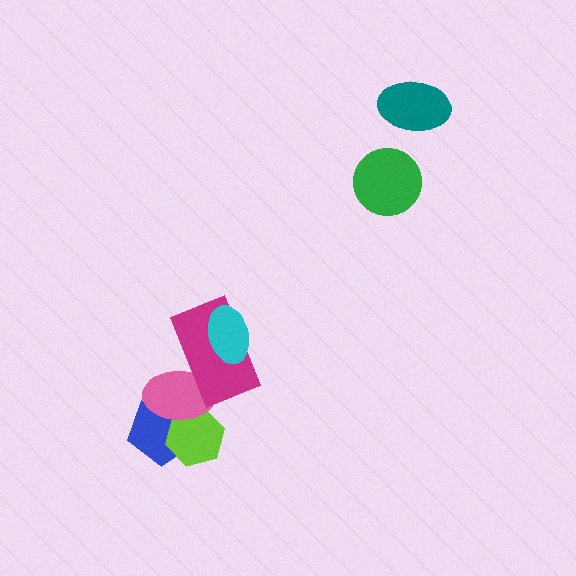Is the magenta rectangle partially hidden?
Yes, it is partially covered by another shape.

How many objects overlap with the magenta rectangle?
2 objects overlap with the magenta rectangle.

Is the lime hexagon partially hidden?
Yes, it is partially covered by another shape.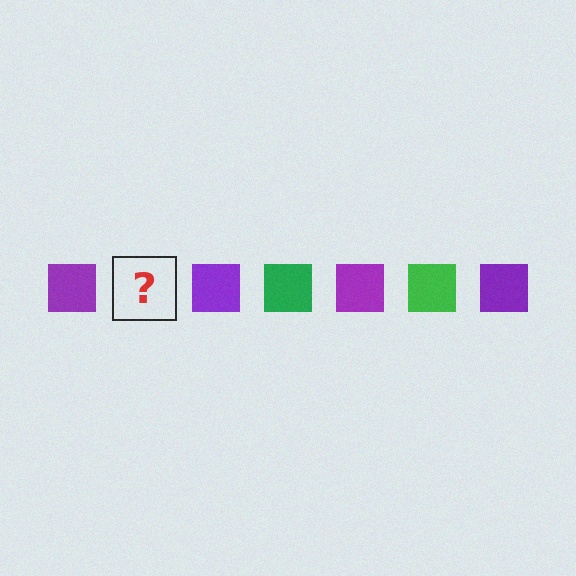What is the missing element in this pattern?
The missing element is a green square.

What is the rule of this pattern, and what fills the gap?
The rule is that the pattern cycles through purple, green squares. The gap should be filled with a green square.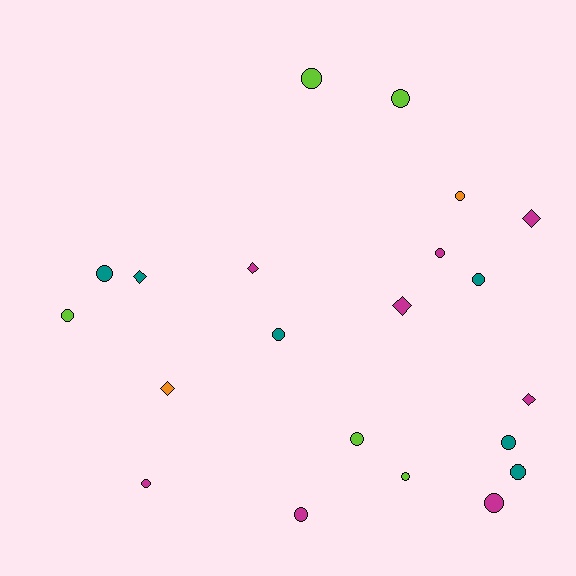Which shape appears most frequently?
Circle, with 15 objects.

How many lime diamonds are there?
There are no lime diamonds.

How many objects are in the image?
There are 21 objects.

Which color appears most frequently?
Magenta, with 8 objects.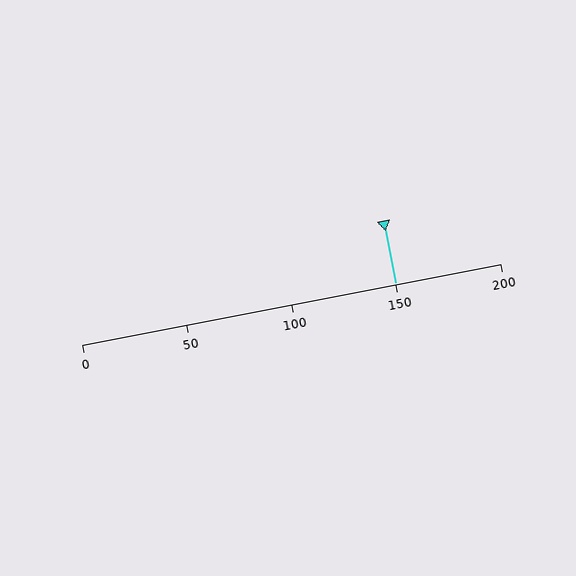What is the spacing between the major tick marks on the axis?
The major ticks are spaced 50 apart.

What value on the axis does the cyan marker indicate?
The marker indicates approximately 150.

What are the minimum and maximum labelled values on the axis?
The axis runs from 0 to 200.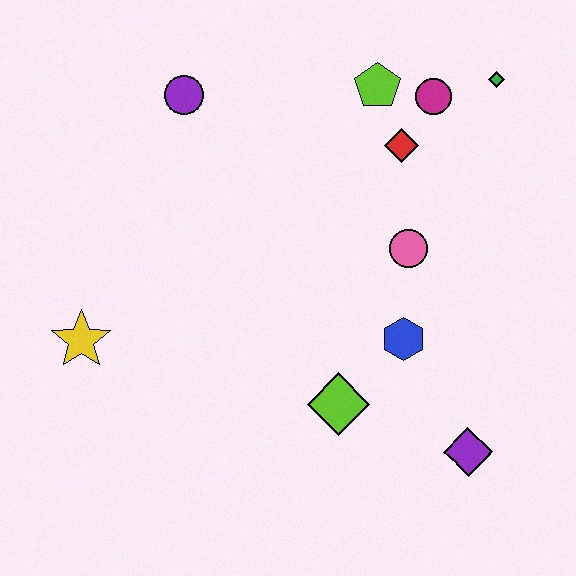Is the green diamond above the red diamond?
Yes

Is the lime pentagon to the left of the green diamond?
Yes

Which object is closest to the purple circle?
The lime pentagon is closest to the purple circle.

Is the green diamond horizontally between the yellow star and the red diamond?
No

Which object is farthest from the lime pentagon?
The yellow star is farthest from the lime pentagon.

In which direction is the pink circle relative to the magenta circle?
The pink circle is below the magenta circle.